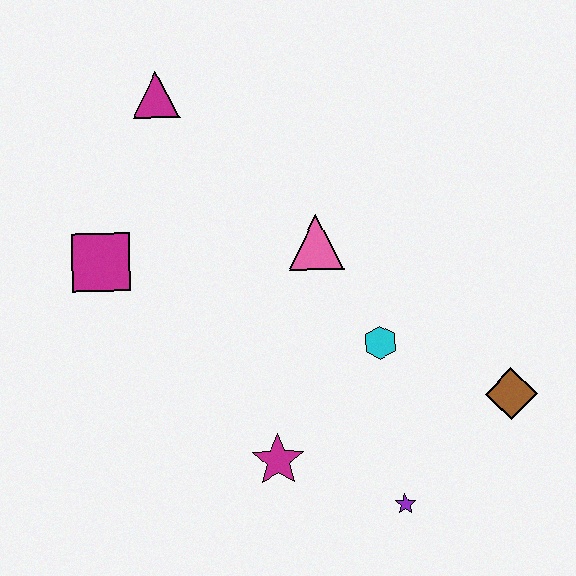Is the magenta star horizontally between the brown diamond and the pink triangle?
No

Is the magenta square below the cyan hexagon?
No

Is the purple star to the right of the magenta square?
Yes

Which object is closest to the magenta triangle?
The magenta square is closest to the magenta triangle.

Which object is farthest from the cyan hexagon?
The magenta triangle is farthest from the cyan hexagon.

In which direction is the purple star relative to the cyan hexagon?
The purple star is below the cyan hexagon.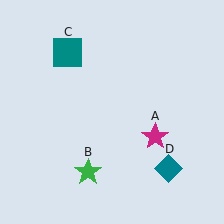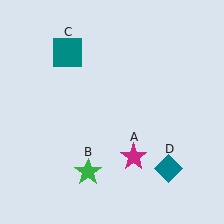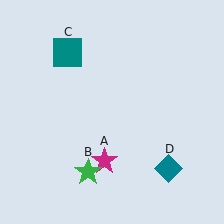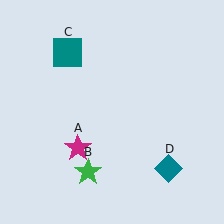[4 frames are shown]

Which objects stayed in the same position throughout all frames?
Green star (object B) and teal square (object C) and teal diamond (object D) remained stationary.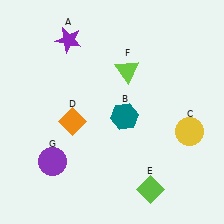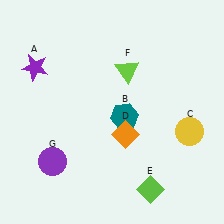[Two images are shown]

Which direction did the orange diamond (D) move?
The orange diamond (D) moved right.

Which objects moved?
The objects that moved are: the purple star (A), the orange diamond (D).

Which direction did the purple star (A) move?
The purple star (A) moved left.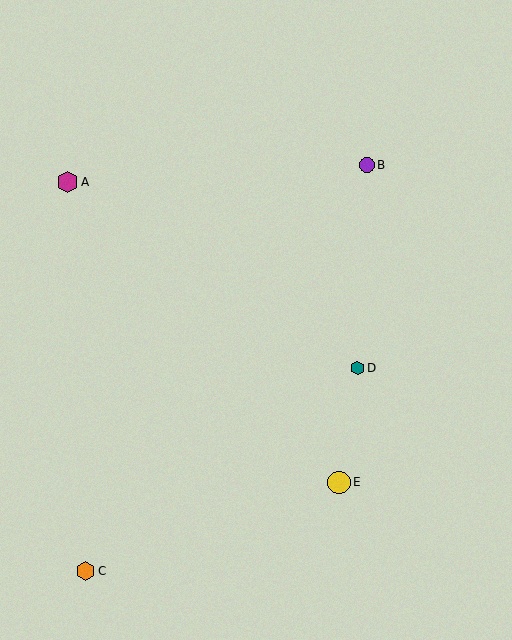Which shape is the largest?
The yellow circle (labeled E) is the largest.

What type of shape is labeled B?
Shape B is a purple circle.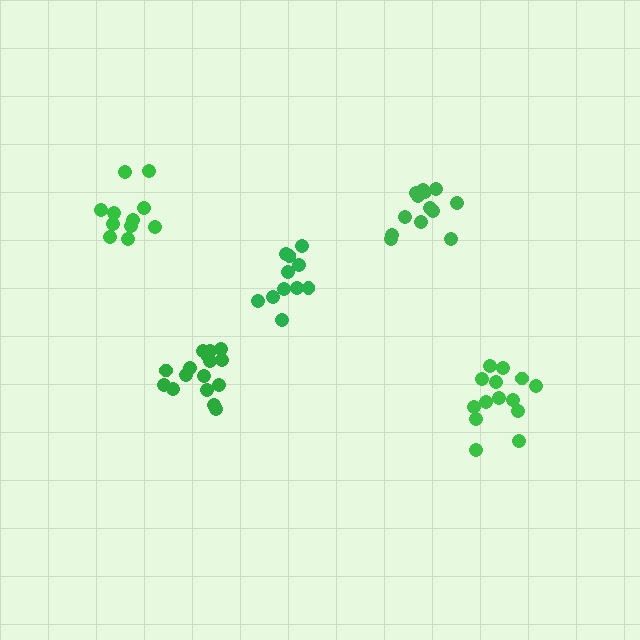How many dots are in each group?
Group 1: 13 dots, Group 2: 16 dots, Group 3: 11 dots, Group 4: 14 dots, Group 5: 11 dots (65 total).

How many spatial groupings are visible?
There are 5 spatial groupings.